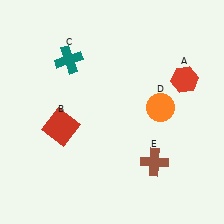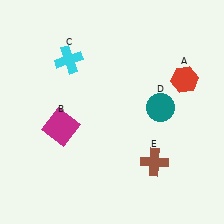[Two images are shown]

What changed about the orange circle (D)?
In Image 1, D is orange. In Image 2, it changed to teal.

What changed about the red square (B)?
In Image 1, B is red. In Image 2, it changed to magenta.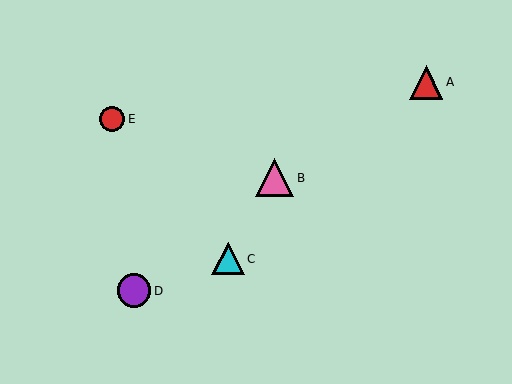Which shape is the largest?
The pink triangle (labeled B) is the largest.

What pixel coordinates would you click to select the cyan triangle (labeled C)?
Click at (228, 259) to select the cyan triangle C.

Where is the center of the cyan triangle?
The center of the cyan triangle is at (228, 259).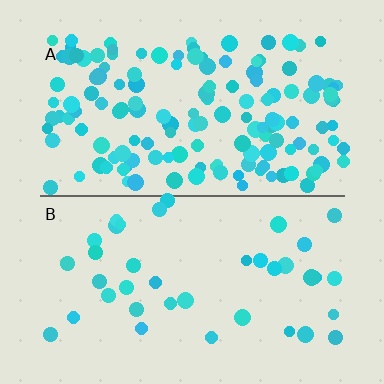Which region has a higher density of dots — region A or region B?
A (the top).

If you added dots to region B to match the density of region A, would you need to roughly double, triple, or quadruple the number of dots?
Approximately quadruple.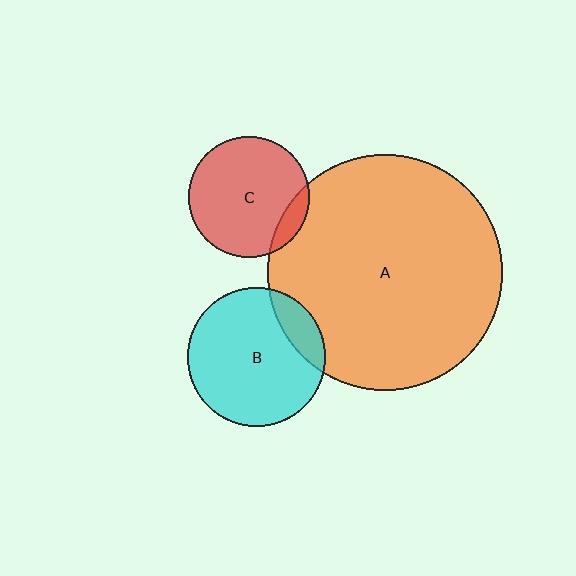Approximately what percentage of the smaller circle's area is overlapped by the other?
Approximately 10%.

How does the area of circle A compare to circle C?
Approximately 3.8 times.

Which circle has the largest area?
Circle A (orange).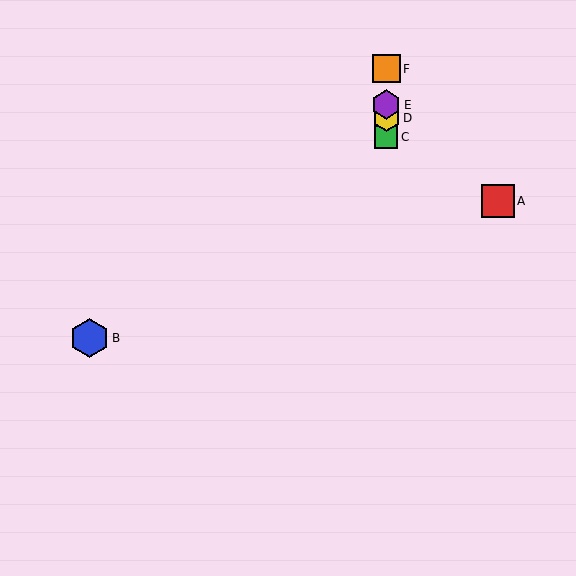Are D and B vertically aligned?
No, D is at x≈386 and B is at x≈89.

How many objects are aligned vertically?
4 objects (C, D, E, F) are aligned vertically.